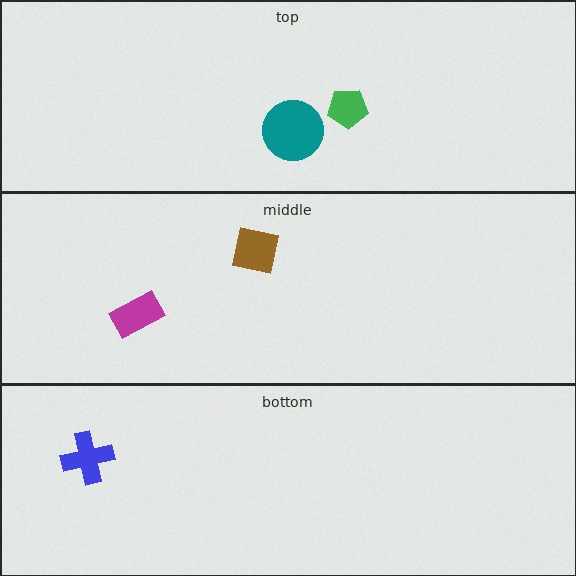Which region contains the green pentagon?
The top region.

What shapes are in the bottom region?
The blue cross.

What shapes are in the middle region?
The brown square, the magenta rectangle.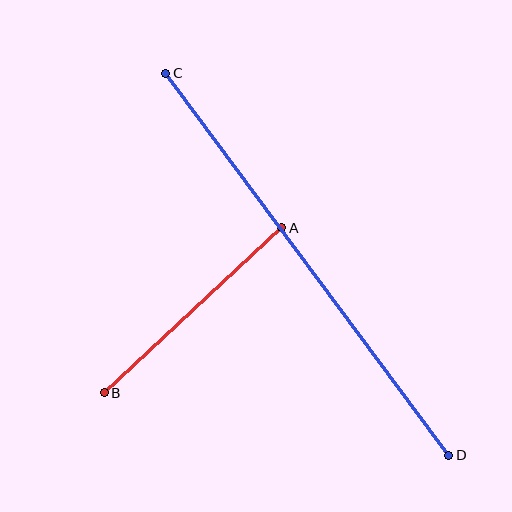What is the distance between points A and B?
The distance is approximately 242 pixels.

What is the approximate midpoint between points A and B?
The midpoint is at approximately (193, 310) pixels.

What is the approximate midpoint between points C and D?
The midpoint is at approximately (307, 264) pixels.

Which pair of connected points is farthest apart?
Points C and D are farthest apart.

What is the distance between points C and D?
The distance is approximately 475 pixels.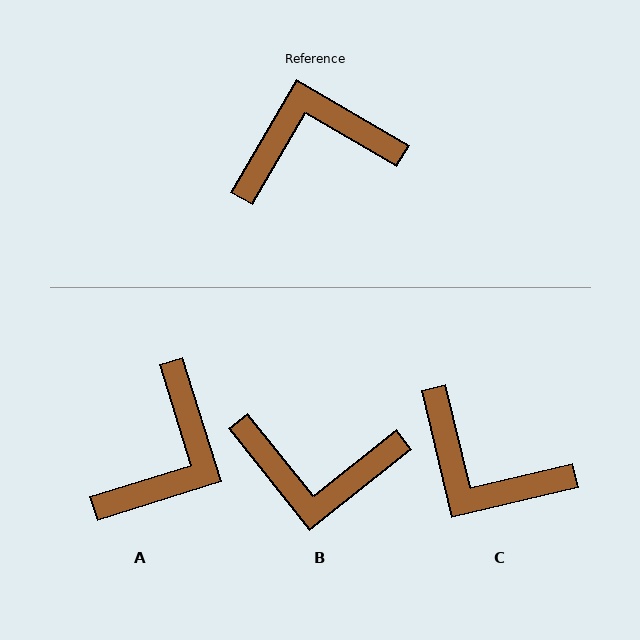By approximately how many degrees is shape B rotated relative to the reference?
Approximately 159 degrees counter-clockwise.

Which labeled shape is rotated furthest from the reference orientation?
B, about 159 degrees away.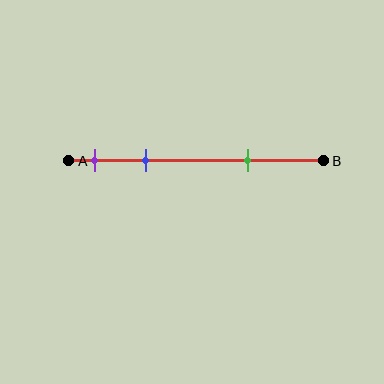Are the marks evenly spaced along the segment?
No, the marks are not evenly spaced.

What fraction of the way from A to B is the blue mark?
The blue mark is approximately 30% (0.3) of the way from A to B.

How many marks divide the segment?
There are 3 marks dividing the segment.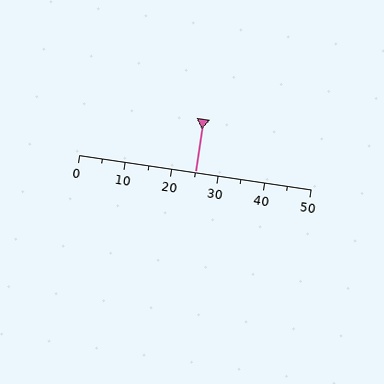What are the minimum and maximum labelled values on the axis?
The axis runs from 0 to 50.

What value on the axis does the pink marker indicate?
The marker indicates approximately 25.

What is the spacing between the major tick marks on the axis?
The major ticks are spaced 10 apart.